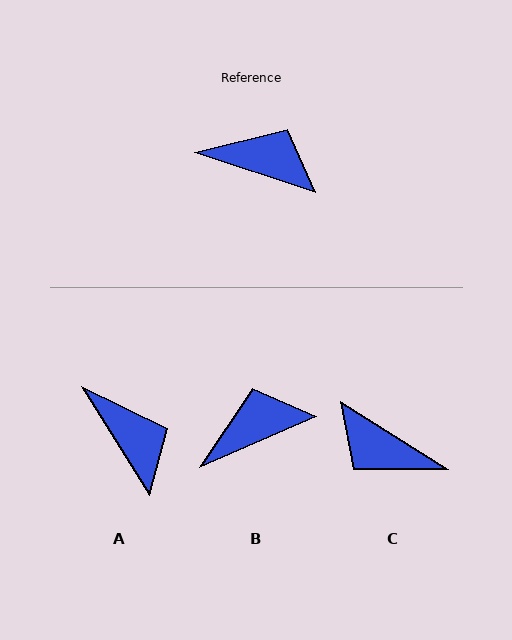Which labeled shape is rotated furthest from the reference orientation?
C, about 166 degrees away.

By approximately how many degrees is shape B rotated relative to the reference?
Approximately 42 degrees counter-clockwise.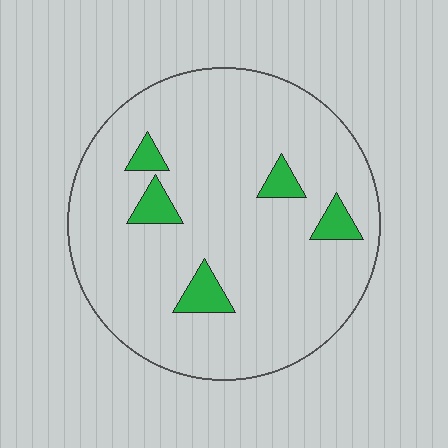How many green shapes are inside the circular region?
5.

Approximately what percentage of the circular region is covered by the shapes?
Approximately 10%.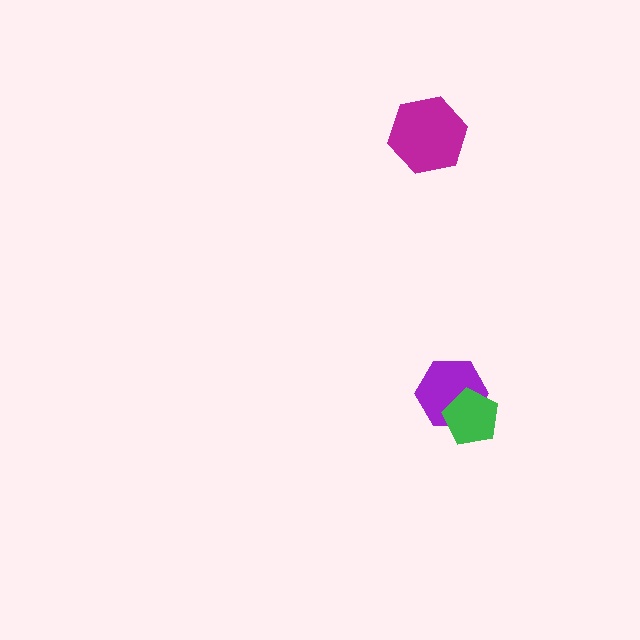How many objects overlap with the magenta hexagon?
0 objects overlap with the magenta hexagon.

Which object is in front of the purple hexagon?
The green pentagon is in front of the purple hexagon.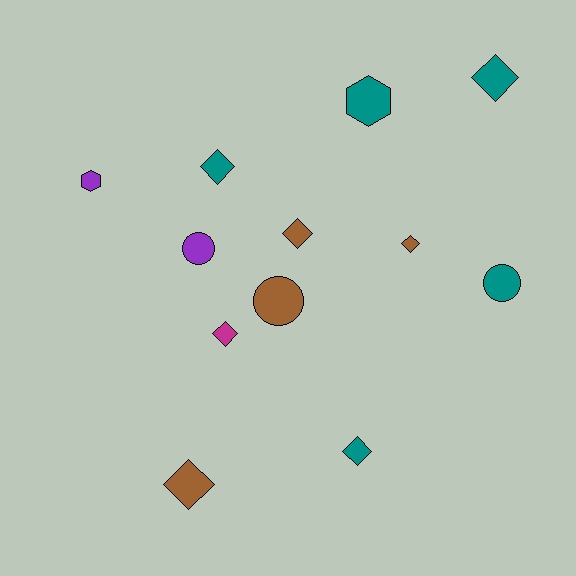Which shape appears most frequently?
Diamond, with 7 objects.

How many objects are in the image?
There are 12 objects.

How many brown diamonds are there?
There are 3 brown diamonds.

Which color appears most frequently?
Teal, with 5 objects.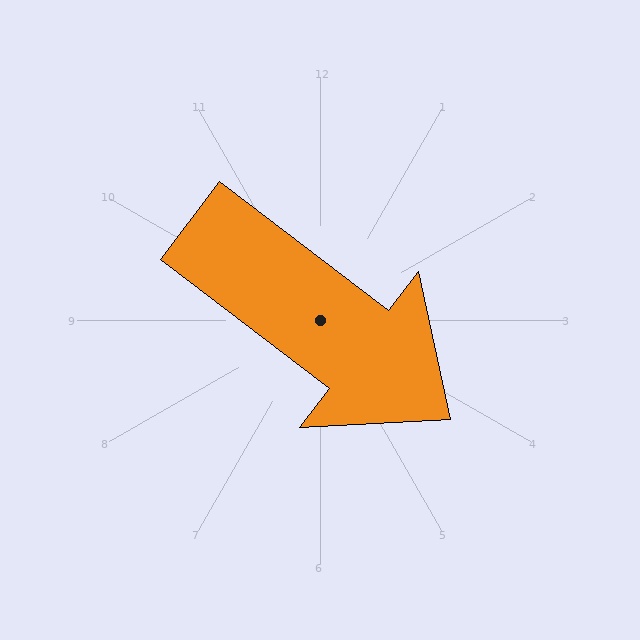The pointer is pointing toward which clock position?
Roughly 4 o'clock.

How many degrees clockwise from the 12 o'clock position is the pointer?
Approximately 127 degrees.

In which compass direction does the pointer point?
Southeast.